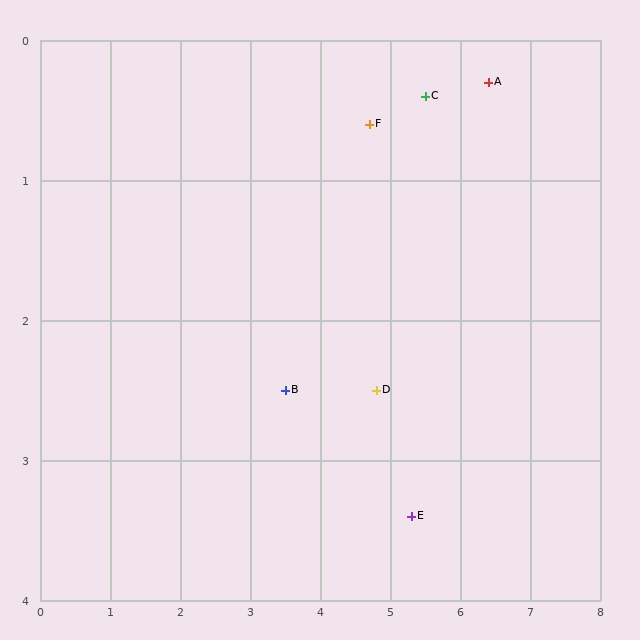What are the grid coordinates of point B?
Point B is at approximately (3.5, 2.5).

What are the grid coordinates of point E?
Point E is at approximately (5.3, 3.4).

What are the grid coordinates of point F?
Point F is at approximately (4.7, 0.6).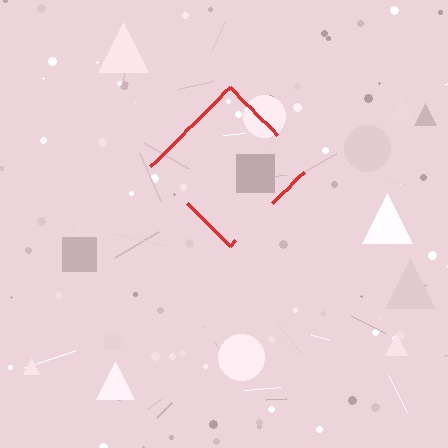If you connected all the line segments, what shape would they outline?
They would outline a diamond.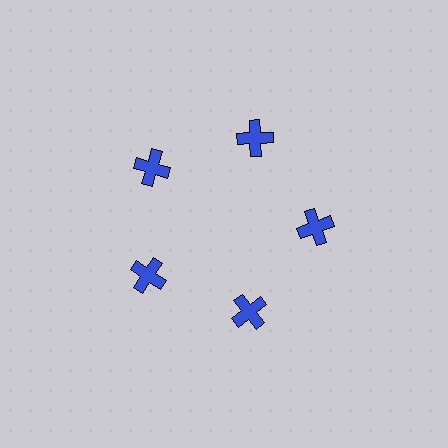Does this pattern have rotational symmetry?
Yes, this pattern has 5-fold rotational symmetry. It looks the same after rotating 72 degrees around the center.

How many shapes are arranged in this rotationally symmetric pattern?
There are 5 shapes, arranged in 5 groups of 1.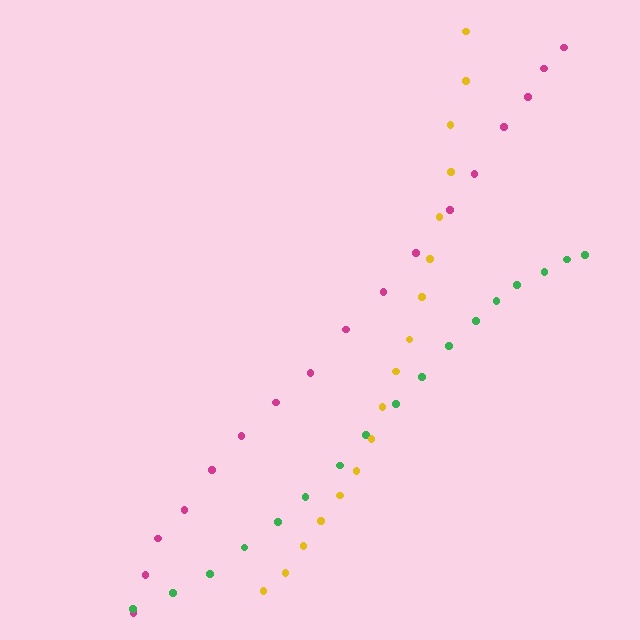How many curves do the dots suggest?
There are 3 distinct paths.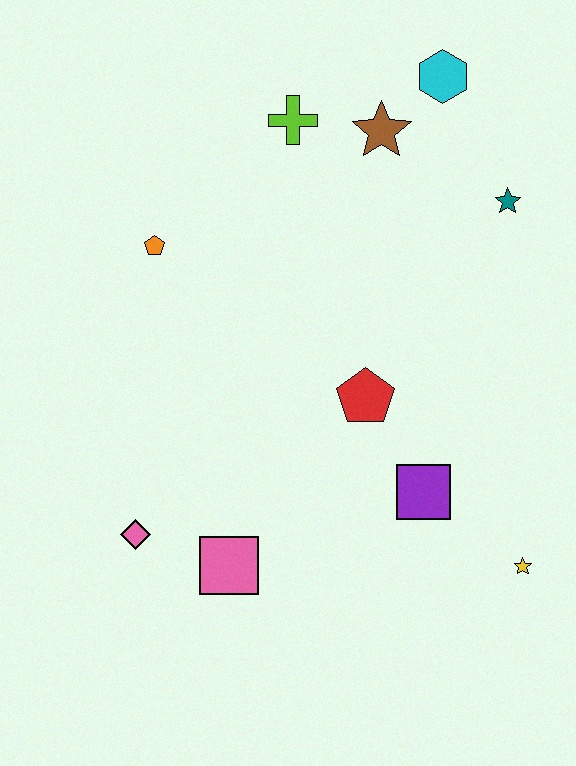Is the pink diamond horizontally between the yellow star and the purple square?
No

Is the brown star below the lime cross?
Yes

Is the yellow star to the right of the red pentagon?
Yes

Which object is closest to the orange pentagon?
The lime cross is closest to the orange pentagon.